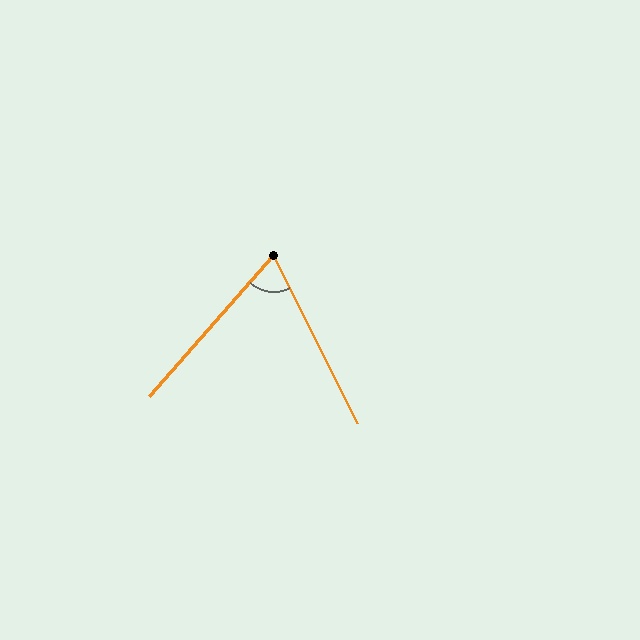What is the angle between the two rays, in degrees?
Approximately 68 degrees.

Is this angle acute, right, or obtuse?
It is acute.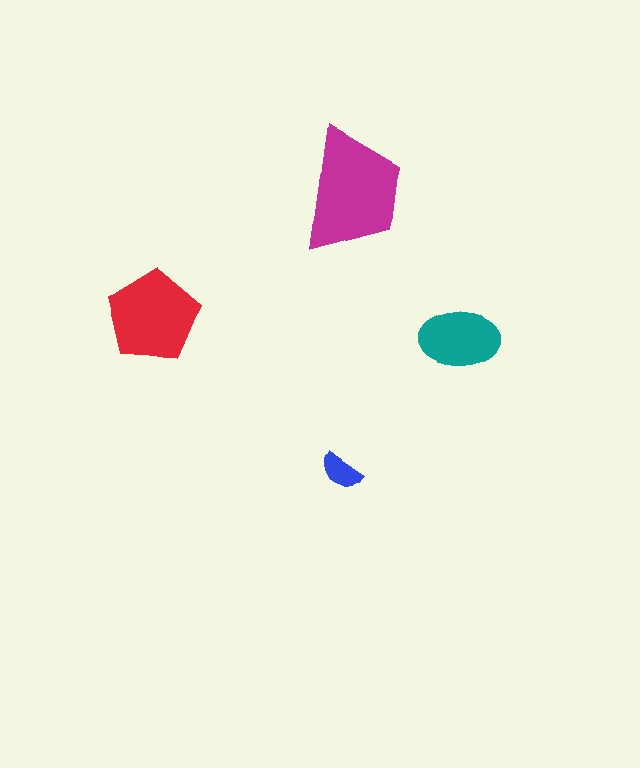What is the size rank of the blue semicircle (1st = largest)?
4th.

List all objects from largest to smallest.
The magenta trapezoid, the red pentagon, the teal ellipse, the blue semicircle.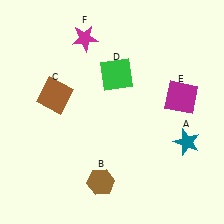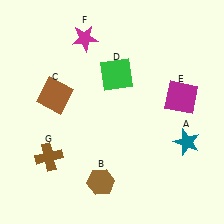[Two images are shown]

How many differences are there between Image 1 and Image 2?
There is 1 difference between the two images.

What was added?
A brown cross (G) was added in Image 2.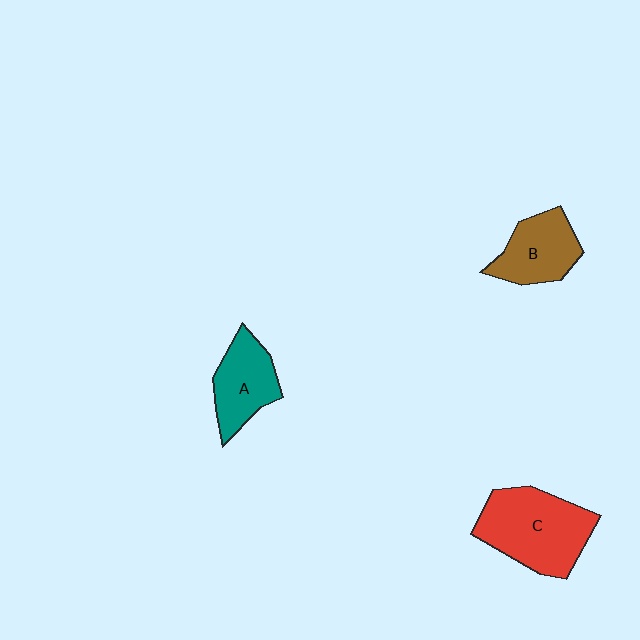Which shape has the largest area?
Shape C (red).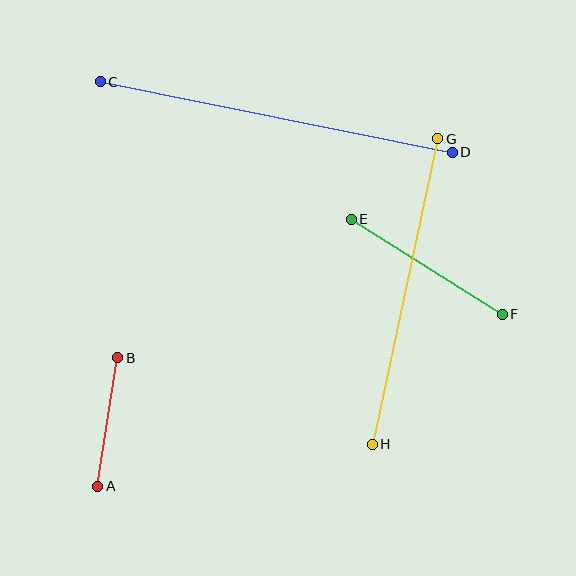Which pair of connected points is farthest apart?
Points C and D are farthest apart.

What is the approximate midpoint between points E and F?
The midpoint is at approximately (427, 267) pixels.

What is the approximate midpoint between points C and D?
The midpoint is at approximately (276, 117) pixels.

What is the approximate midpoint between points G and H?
The midpoint is at approximately (405, 292) pixels.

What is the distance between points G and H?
The distance is approximately 312 pixels.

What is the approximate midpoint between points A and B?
The midpoint is at approximately (108, 422) pixels.